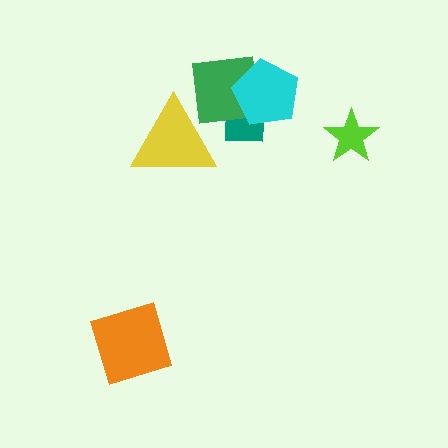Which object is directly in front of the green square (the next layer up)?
The cyan pentagon is directly in front of the green square.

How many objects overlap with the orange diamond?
0 objects overlap with the orange diamond.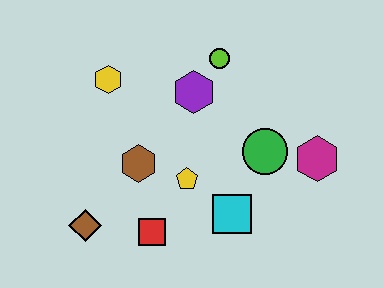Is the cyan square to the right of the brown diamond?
Yes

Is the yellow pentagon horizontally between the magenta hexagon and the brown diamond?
Yes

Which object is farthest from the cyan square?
The yellow hexagon is farthest from the cyan square.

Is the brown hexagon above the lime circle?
No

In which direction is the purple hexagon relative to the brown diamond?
The purple hexagon is above the brown diamond.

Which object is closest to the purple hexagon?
The lime circle is closest to the purple hexagon.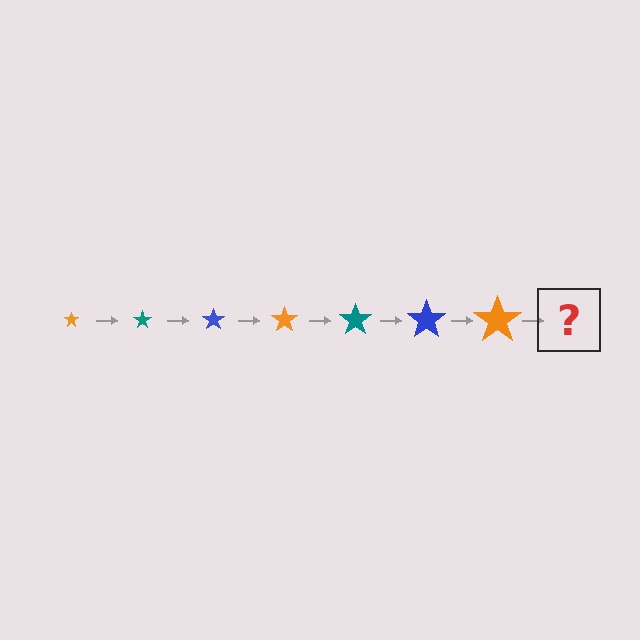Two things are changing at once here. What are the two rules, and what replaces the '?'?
The two rules are that the star grows larger each step and the color cycles through orange, teal, and blue. The '?' should be a teal star, larger than the previous one.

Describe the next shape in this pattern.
It should be a teal star, larger than the previous one.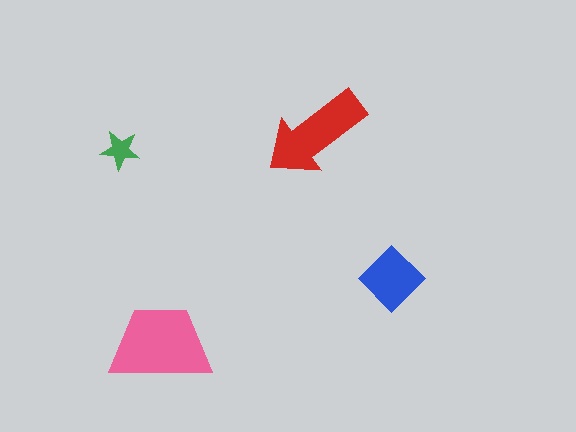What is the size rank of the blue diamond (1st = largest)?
3rd.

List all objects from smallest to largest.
The green star, the blue diamond, the red arrow, the pink trapezoid.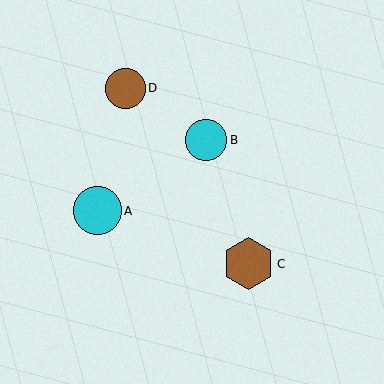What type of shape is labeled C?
Shape C is a brown hexagon.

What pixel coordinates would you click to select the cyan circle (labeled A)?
Click at (97, 211) to select the cyan circle A.